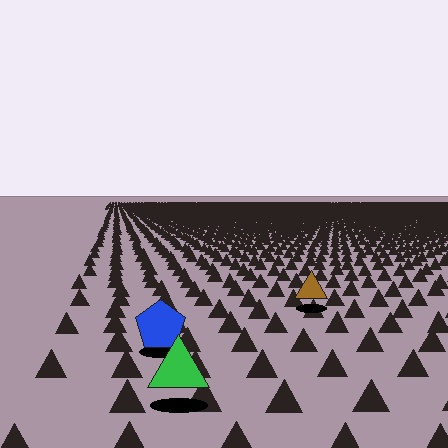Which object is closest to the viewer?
The green triangle is closest. The texture marks near it are larger and more spread out.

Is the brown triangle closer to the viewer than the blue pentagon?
No. The blue pentagon is closer — you can tell from the texture gradient: the ground texture is coarser near it.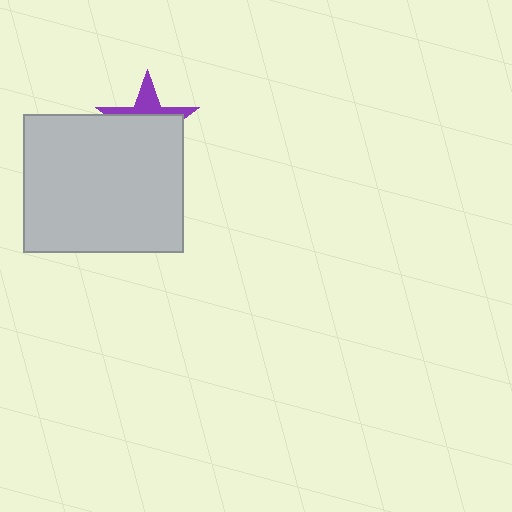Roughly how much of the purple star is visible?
A small part of it is visible (roughly 32%).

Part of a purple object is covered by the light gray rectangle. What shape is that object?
It is a star.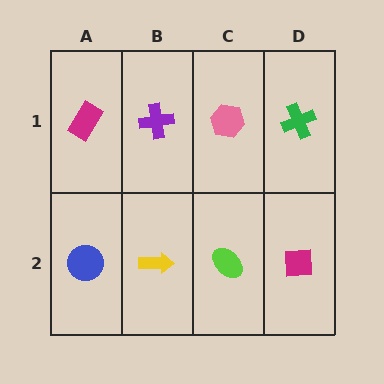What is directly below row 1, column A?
A blue circle.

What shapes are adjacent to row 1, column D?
A magenta square (row 2, column D), a pink hexagon (row 1, column C).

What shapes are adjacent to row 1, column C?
A lime ellipse (row 2, column C), a purple cross (row 1, column B), a green cross (row 1, column D).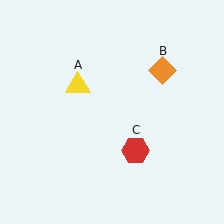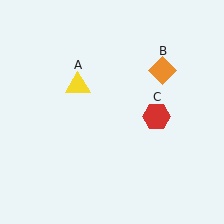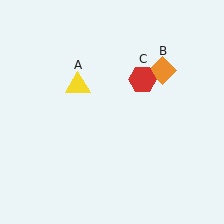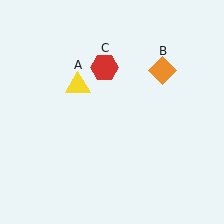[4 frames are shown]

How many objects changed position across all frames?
1 object changed position: red hexagon (object C).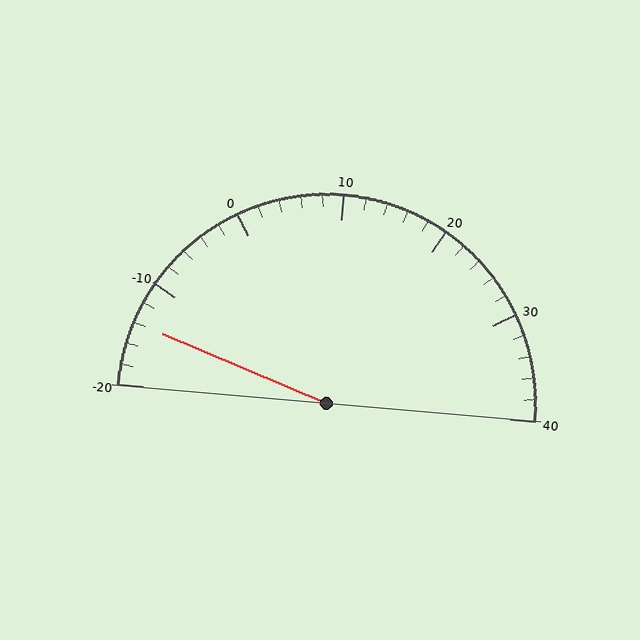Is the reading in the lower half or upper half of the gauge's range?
The reading is in the lower half of the range (-20 to 40).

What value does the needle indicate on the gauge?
The needle indicates approximately -14.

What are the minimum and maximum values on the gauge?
The gauge ranges from -20 to 40.